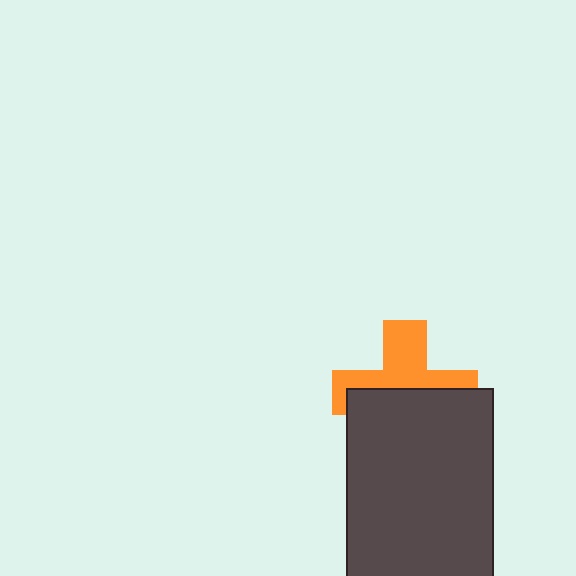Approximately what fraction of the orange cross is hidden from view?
Roughly 53% of the orange cross is hidden behind the dark gray rectangle.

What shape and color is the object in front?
The object in front is a dark gray rectangle.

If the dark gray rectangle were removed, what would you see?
You would see the complete orange cross.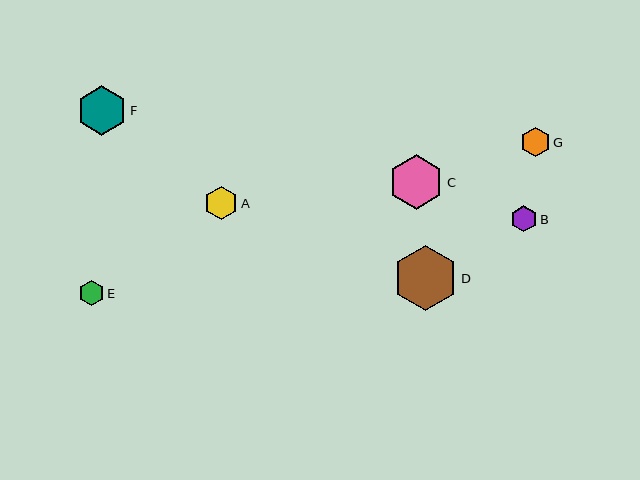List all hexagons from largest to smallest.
From largest to smallest: D, C, F, A, G, B, E.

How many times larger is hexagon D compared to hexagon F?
Hexagon D is approximately 1.3 times the size of hexagon F.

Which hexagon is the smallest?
Hexagon E is the smallest with a size of approximately 26 pixels.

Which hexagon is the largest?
Hexagon D is the largest with a size of approximately 65 pixels.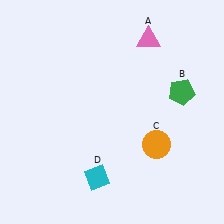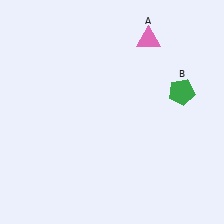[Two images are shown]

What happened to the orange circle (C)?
The orange circle (C) was removed in Image 2. It was in the bottom-right area of Image 1.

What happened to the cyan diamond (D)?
The cyan diamond (D) was removed in Image 2. It was in the bottom-left area of Image 1.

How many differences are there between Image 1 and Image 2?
There are 2 differences between the two images.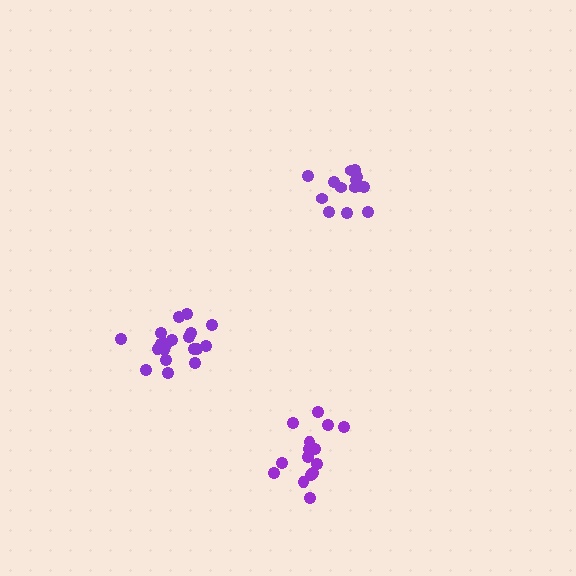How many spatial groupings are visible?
There are 3 spatial groupings.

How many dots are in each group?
Group 1: 14 dots, Group 2: 15 dots, Group 3: 20 dots (49 total).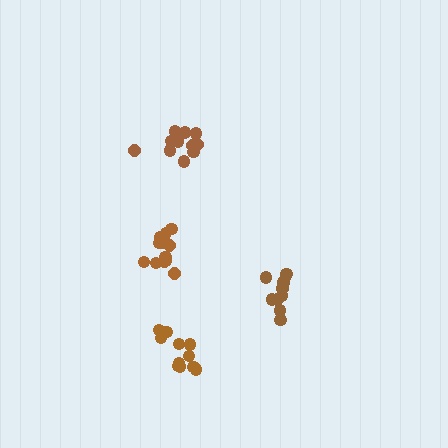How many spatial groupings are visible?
There are 4 spatial groupings.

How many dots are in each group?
Group 1: 11 dots, Group 2: 13 dots, Group 3: 11 dots, Group 4: 11 dots (46 total).